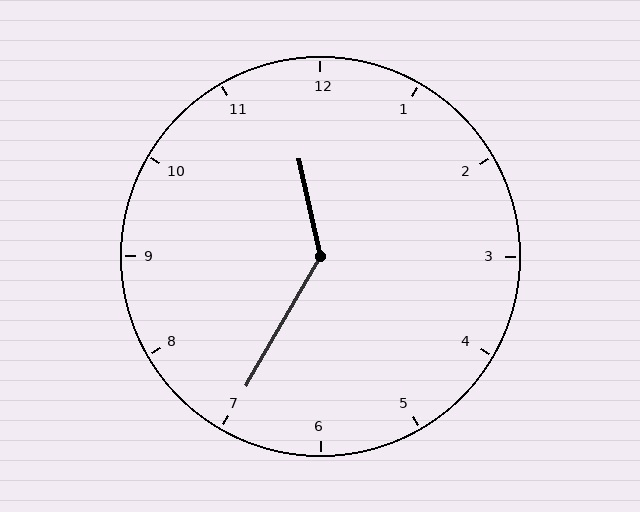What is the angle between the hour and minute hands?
Approximately 138 degrees.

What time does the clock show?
11:35.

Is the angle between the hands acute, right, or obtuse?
It is obtuse.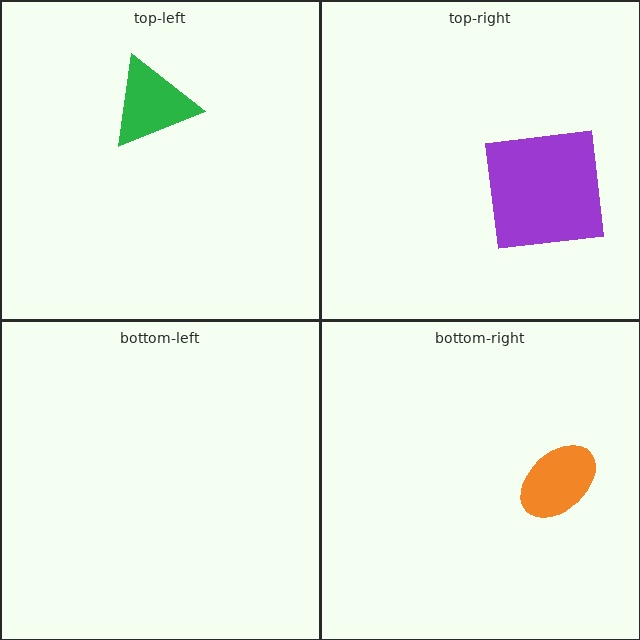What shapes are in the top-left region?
The green triangle.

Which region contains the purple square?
The top-right region.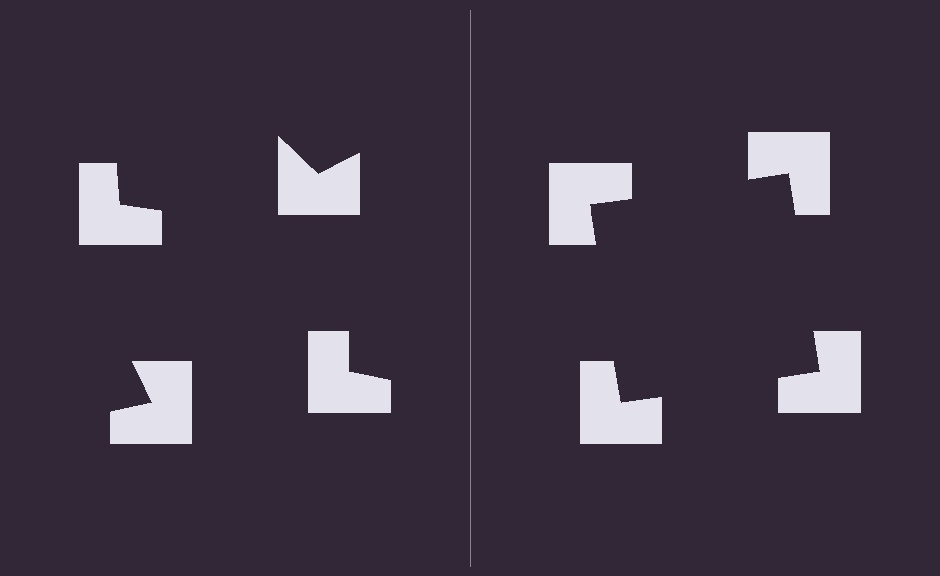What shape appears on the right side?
An illusory square.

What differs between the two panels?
The notched squares are positioned identically on both sides; only the wedge orientations differ. On the right they align to a square; on the left they are misaligned.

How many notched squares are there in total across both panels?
8 — 4 on each side.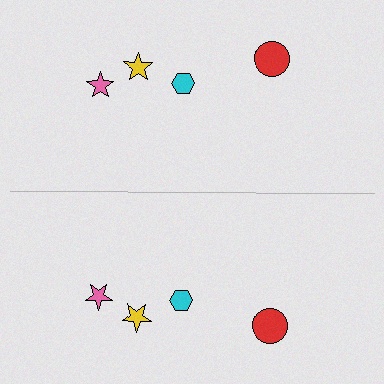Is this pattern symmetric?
Yes, this pattern has bilateral (reflection) symmetry.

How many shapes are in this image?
There are 8 shapes in this image.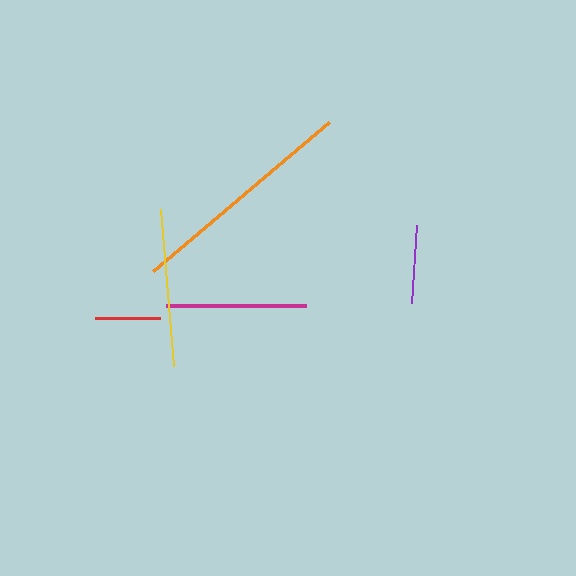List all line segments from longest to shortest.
From longest to shortest: orange, yellow, magenta, purple, red.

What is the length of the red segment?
The red segment is approximately 64 pixels long.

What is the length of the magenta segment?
The magenta segment is approximately 141 pixels long.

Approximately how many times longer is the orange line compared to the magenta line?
The orange line is approximately 1.6 times the length of the magenta line.